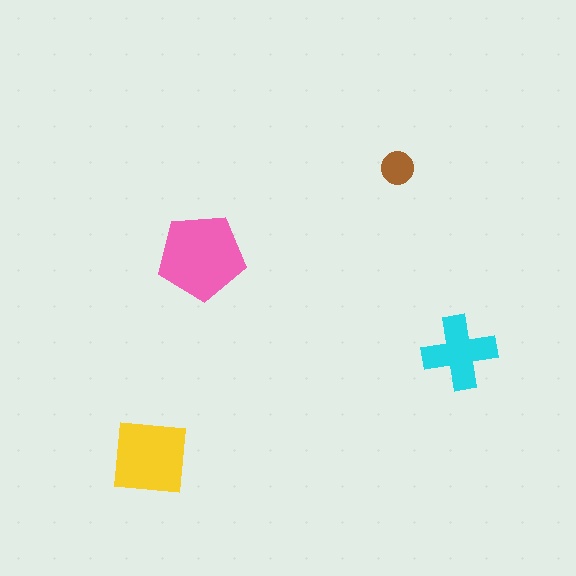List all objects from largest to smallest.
The pink pentagon, the yellow square, the cyan cross, the brown circle.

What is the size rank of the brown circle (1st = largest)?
4th.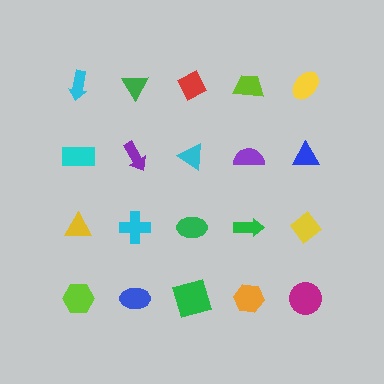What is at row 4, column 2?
A blue ellipse.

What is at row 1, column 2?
A green triangle.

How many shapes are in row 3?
5 shapes.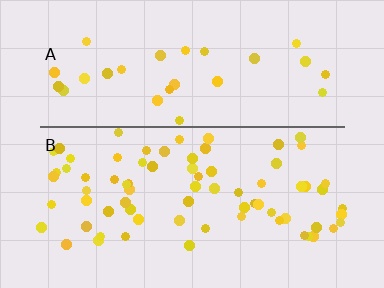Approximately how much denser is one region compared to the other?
Approximately 2.4× — region B over region A.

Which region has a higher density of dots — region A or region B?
B (the bottom).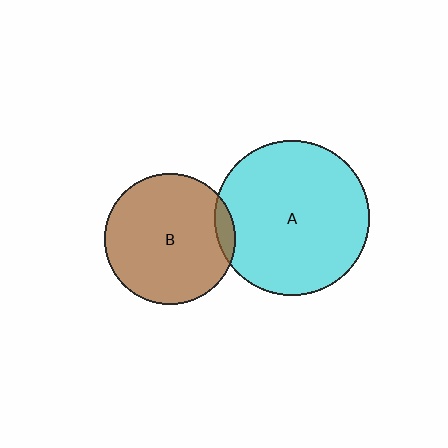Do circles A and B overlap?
Yes.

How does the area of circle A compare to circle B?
Approximately 1.4 times.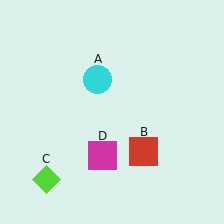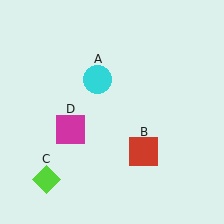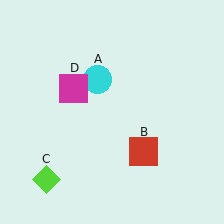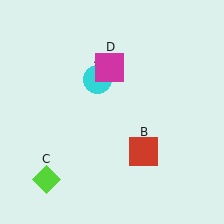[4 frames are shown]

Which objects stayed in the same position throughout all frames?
Cyan circle (object A) and red square (object B) and lime diamond (object C) remained stationary.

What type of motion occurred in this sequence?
The magenta square (object D) rotated clockwise around the center of the scene.